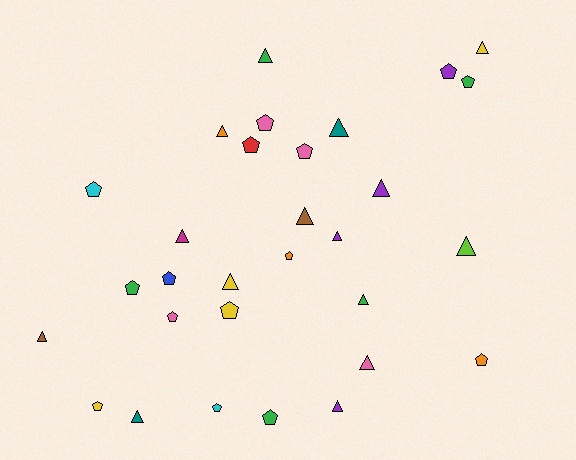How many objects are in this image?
There are 30 objects.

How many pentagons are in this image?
There are 15 pentagons.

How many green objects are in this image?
There are 5 green objects.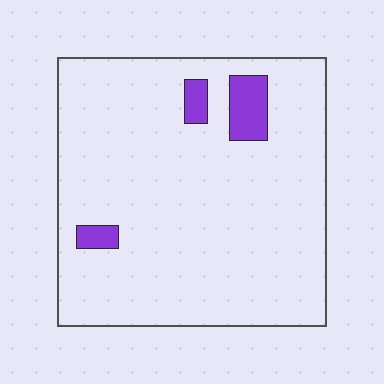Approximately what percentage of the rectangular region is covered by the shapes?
Approximately 5%.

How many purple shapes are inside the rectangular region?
3.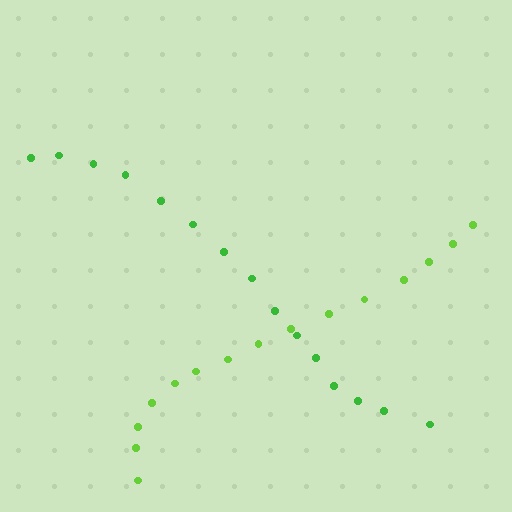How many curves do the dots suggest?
There are 2 distinct paths.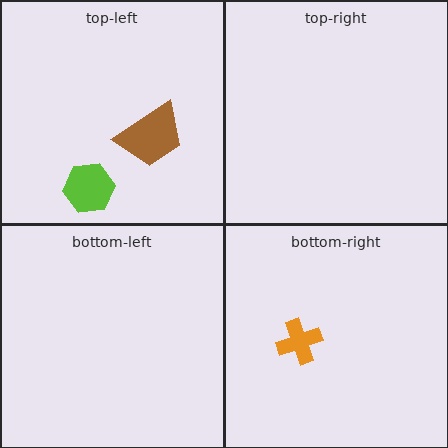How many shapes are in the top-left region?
2.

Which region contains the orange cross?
The bottom-right region.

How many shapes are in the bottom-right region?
1.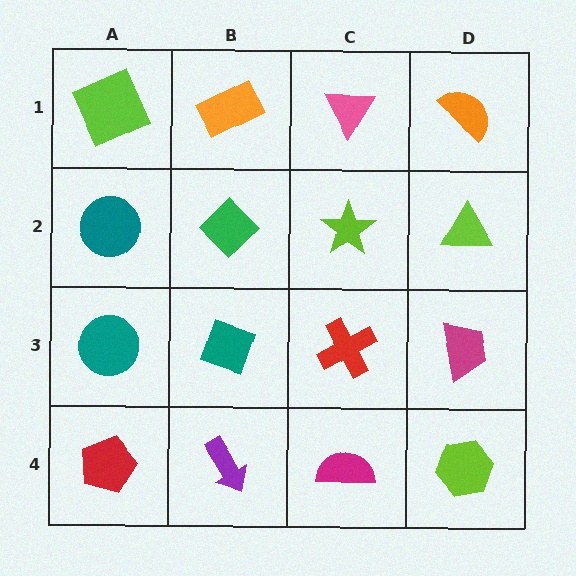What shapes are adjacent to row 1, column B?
A green diamond (row 2, column B), a lime square (row 1, column A), a pink triangle (row 1, column C).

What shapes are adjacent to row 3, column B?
A green diamond (row 2, column B), a purple arrow (row 4, column B), a teal circle (row 3, column A), a red cross (row 3, column C).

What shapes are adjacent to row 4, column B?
A teal diamond (row 3, column B), a red pentagon (row 4, column A), a magenta semicircle (row 4, column C).